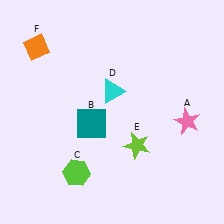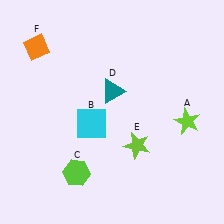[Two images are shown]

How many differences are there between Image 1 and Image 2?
There are 3 differences between the two images.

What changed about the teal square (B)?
In Image 1, B is teal. In Image 2, it changed to cyan.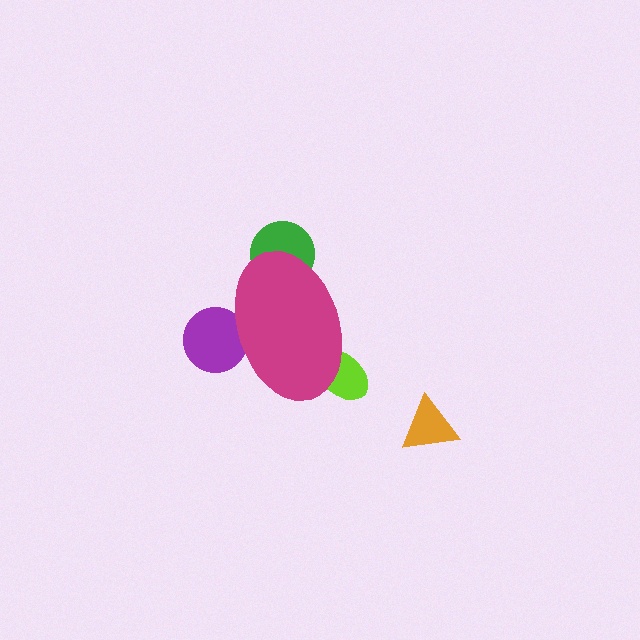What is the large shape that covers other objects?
A magenta ellipse.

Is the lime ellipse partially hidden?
Yes, the lime ellipse is partially hidden behind the magenta ellipse.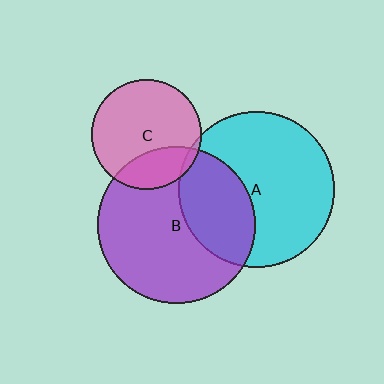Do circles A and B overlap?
Yes.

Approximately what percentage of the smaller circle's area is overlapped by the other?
Approximately 35%.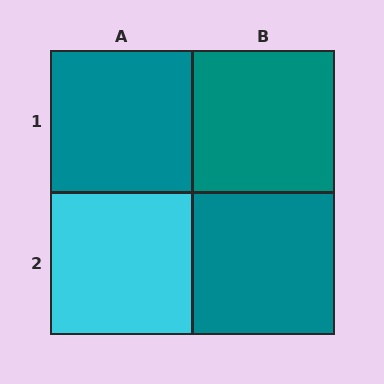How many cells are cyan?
1 cell is cyan.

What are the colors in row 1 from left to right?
Teal, teal.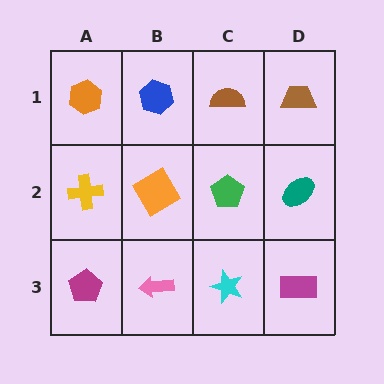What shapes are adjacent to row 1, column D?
A teal ellipse (row 2, column D), a brown semicircle (row 1, column C).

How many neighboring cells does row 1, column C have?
3.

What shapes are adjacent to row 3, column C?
A green pentagon (row 2, column C), a pink arrow (row 3, column B), a magenta rectangle (row 3, column D).